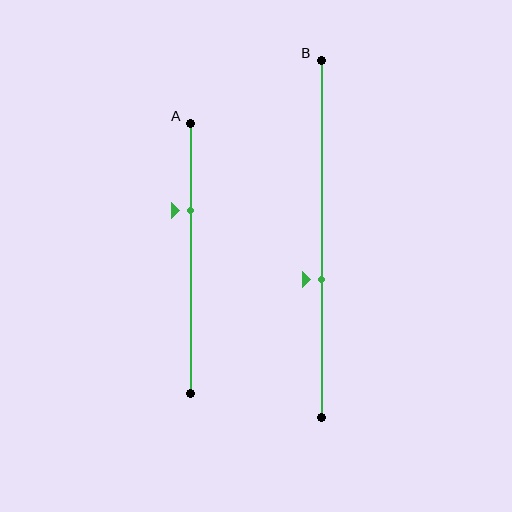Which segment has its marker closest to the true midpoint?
Segment B has its marker closest to the true midpoint.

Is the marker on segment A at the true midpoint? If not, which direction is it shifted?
No, the marker on segment A is shifted upward by about 18% of the segment length.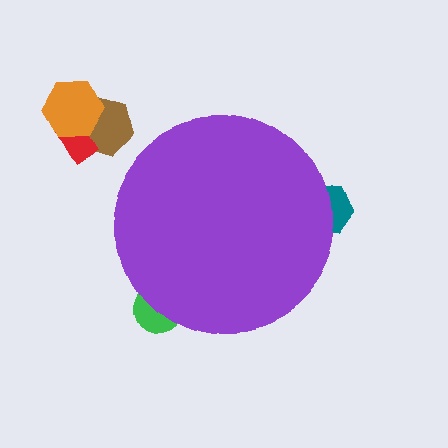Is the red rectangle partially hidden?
No, the red rectangle is fully visible.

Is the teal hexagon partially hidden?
Yes, the teal hexagon is partially hidden behind the purple circle.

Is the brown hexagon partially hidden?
No, the brown hexagon is fully visible.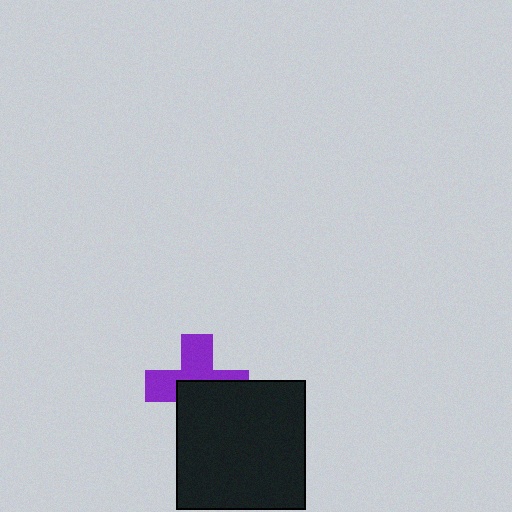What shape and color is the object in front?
The object in front is a black square.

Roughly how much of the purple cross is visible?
About half of it is visible (roughly 51%).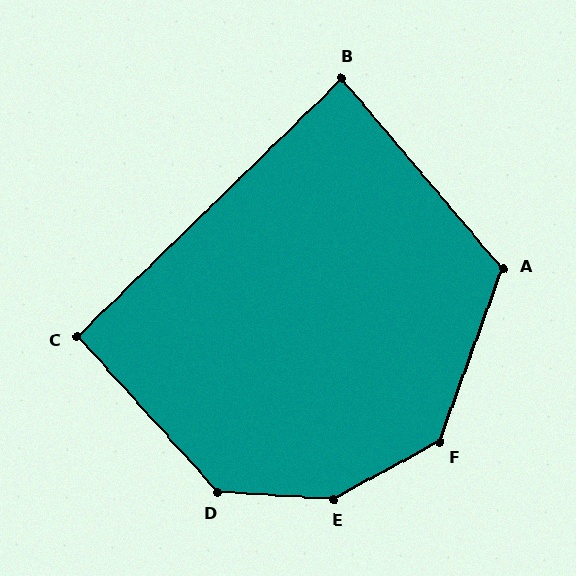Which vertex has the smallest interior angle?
B, at approximately 86 degrees.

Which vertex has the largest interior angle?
E, at approximately 148 degrees.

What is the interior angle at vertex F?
Approximately 139 degrees (obtuse).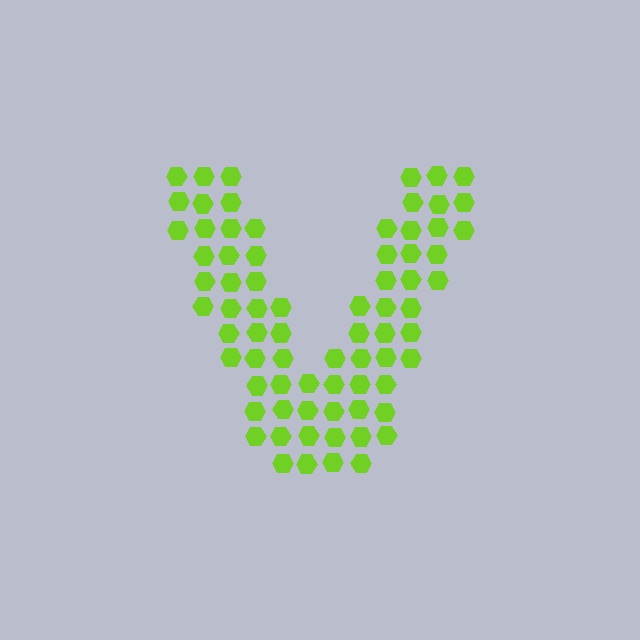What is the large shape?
The large shape is the letter V.